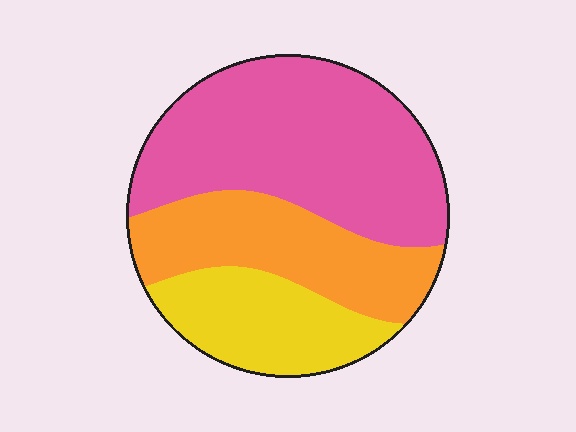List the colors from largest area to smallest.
From largest to smallest: pink, orange, yellow.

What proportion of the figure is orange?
Orange covers around 30% of the figure.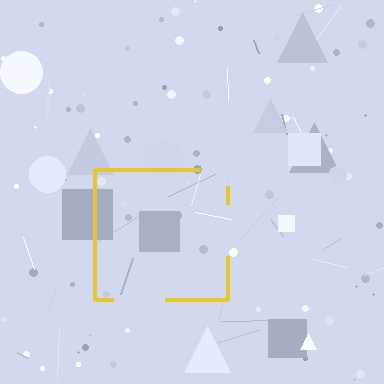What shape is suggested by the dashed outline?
The dashed outline suggests a square.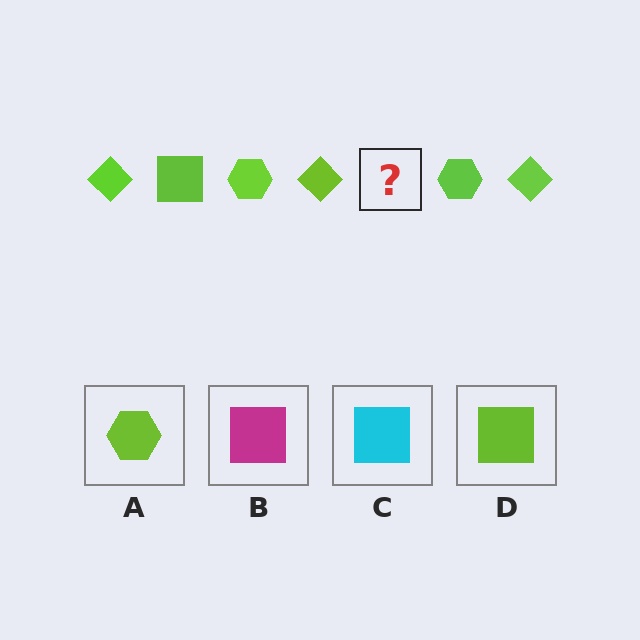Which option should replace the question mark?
Option D.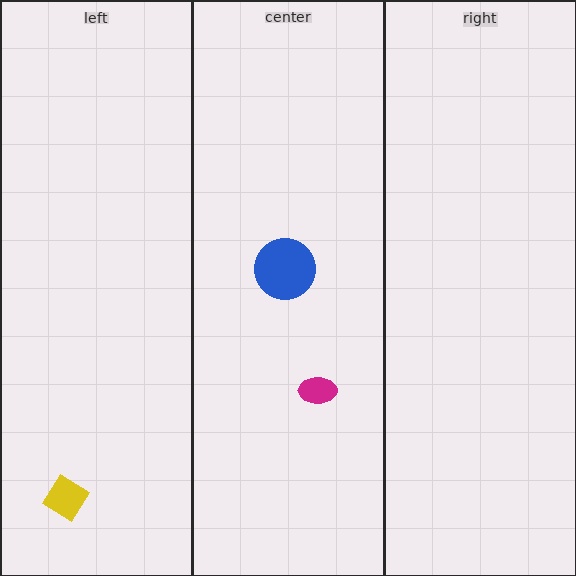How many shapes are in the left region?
1.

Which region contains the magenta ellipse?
The center region.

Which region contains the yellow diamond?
The left region.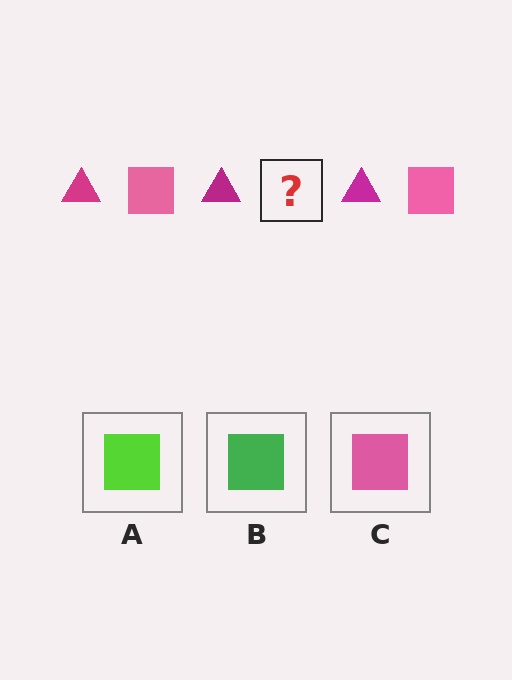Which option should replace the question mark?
Option C.